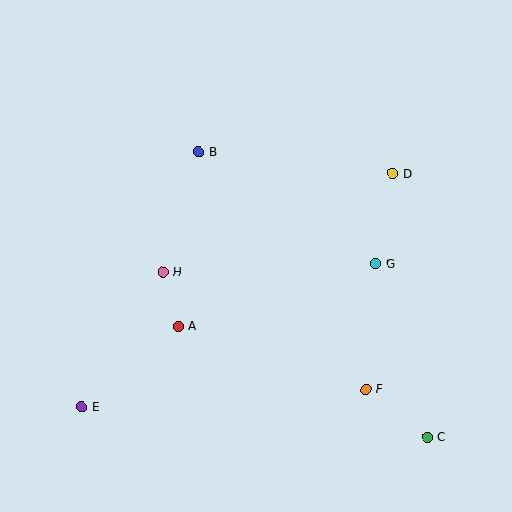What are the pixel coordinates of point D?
Point D is at (393, 174).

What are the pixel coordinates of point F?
Point F is at (366, 389).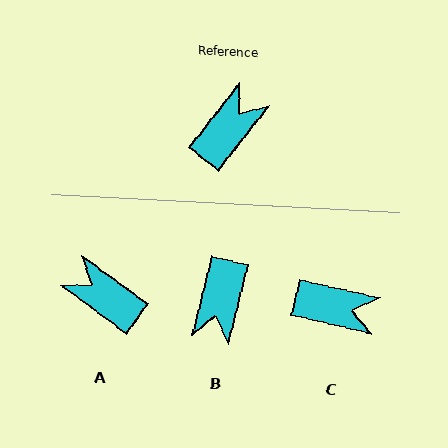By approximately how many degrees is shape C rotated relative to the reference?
Approximately 65 degrees clockwise.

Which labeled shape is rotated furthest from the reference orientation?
B, about 156 degrees away.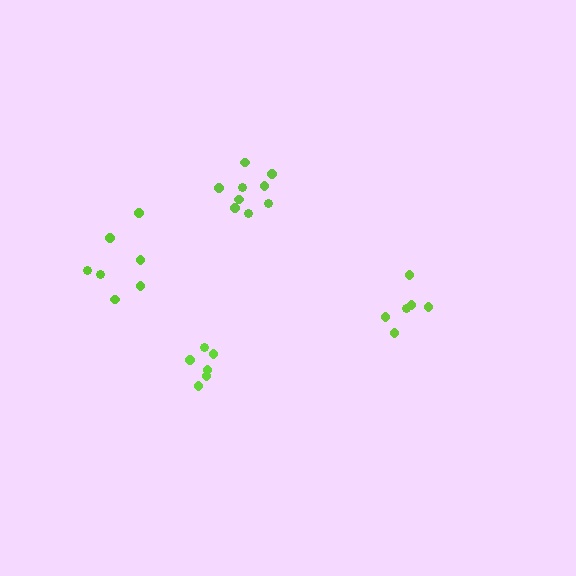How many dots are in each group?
Group 1: 6 dots, Group 2: 7 dots, Group 3: 9 dots, Group 4: 6 dots (28 total).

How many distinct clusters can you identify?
There are 4 distinct clusters.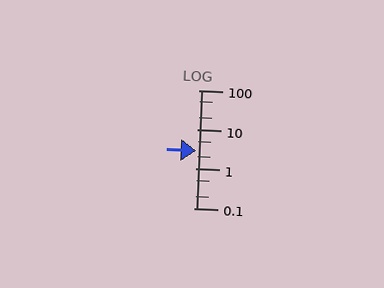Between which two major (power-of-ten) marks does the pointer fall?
The pointer is between 1 and 10.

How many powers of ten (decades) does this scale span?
The scale spans 3 decades, from 0.1 to 100.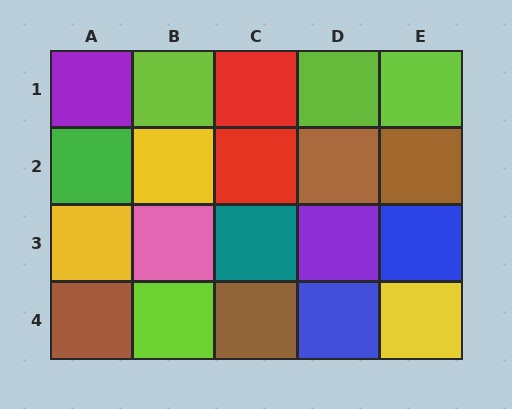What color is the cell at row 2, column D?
Brown.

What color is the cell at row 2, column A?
Green.